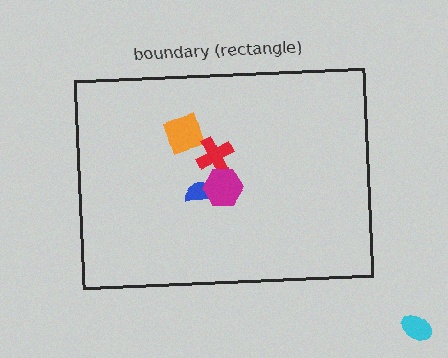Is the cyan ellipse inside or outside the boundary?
Outside.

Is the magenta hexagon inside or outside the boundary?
Inside.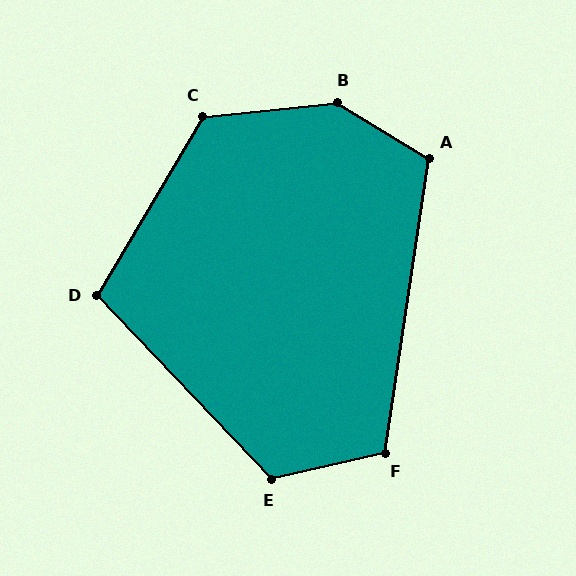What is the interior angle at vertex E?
Approximately 121 degrees (obtuse).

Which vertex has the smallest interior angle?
D, at approximately 106 degrees.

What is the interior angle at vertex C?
Approximately 126 degrees (obtuse).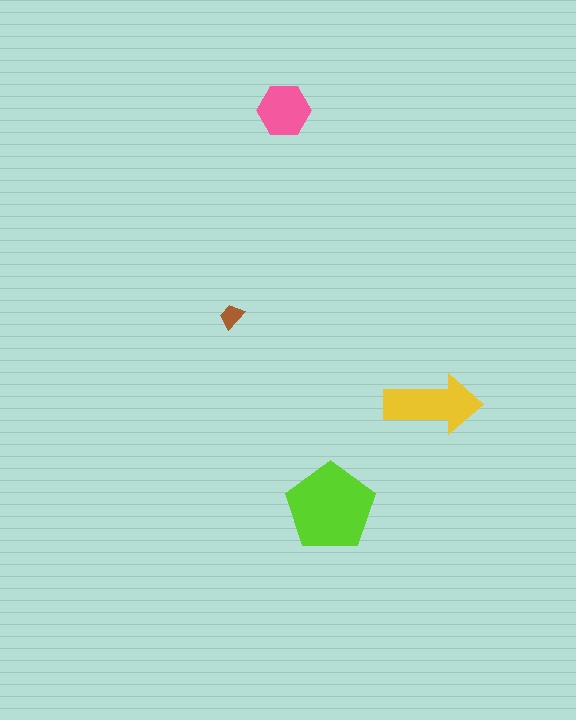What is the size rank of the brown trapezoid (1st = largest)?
4th.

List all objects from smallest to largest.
The brown trapezoid, the pink hexagon, the yellow arrow, the lime pentagon.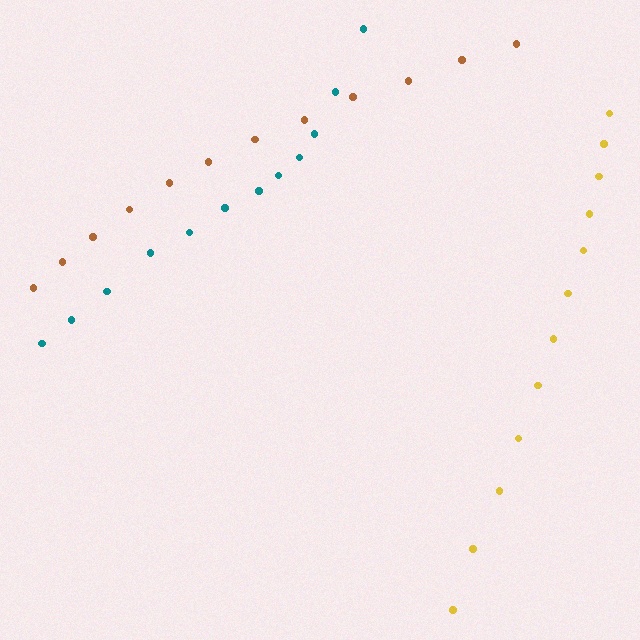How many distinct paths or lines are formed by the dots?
There are 3 distinct paths.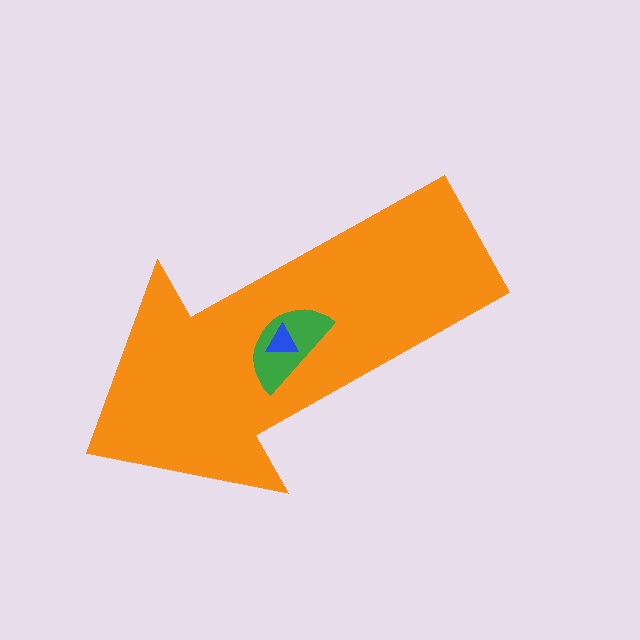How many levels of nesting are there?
3.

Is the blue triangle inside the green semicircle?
Yes.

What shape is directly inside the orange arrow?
The green semicircle.